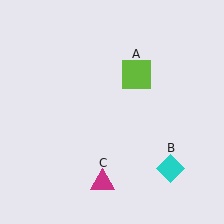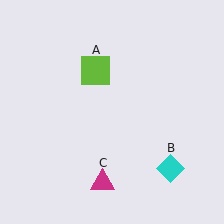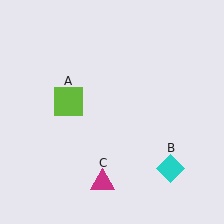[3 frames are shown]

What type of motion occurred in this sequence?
The lime square (object A) rotated counterclockwise around the center of the scene.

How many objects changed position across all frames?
1 object changed position: lime square (object A).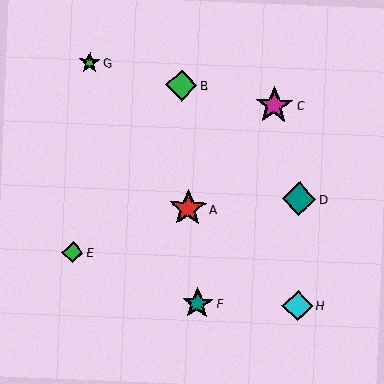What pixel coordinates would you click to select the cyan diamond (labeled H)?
Click at (298, 306) to select the cyan diamond H.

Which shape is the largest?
The magenta star (labeled C) is the largest.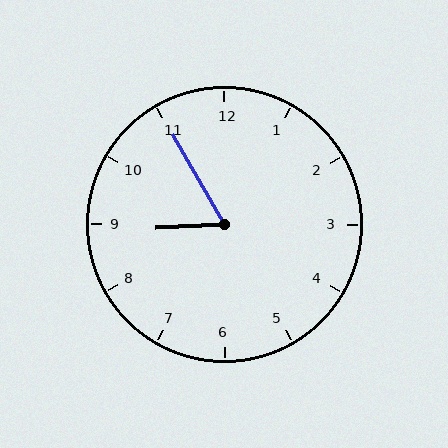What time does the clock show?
8:55.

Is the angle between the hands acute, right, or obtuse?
It is acute.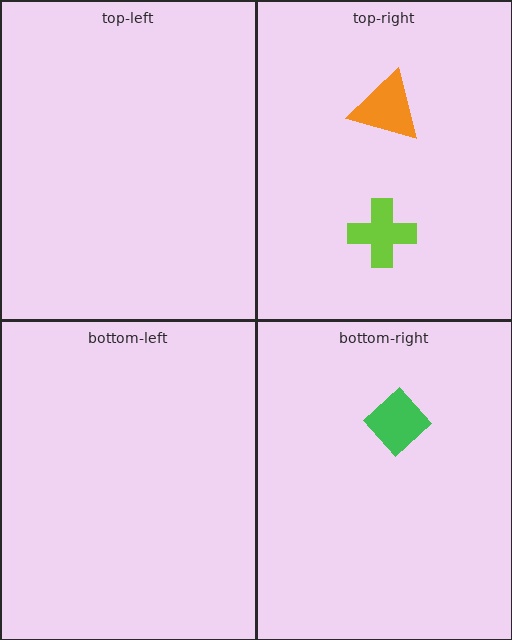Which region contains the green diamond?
The bottom-right region.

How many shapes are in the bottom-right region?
1.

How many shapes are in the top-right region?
2.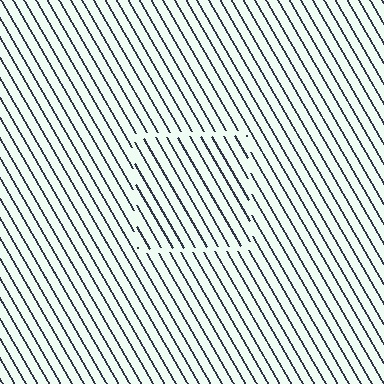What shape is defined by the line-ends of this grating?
An illusory square. The interior of the shape contains the same grating, shifted by half a period — the contour is defined by the phase discontinuity where line-ends from the inner and outer gratings abut.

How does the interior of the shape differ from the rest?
The interior of the shape contains the same grating, shifted by half a period — the contour is defined by the phase discontinuity where line-ends from the inner and outer gratings abut.